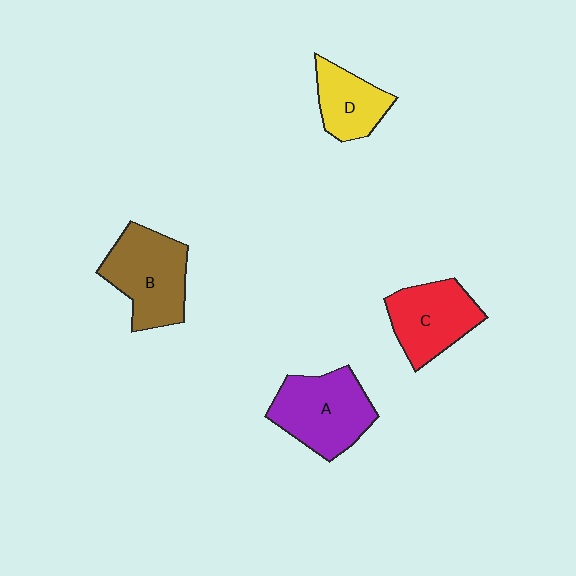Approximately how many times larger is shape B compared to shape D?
Approximately 1.6 times.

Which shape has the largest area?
Shape A (purple).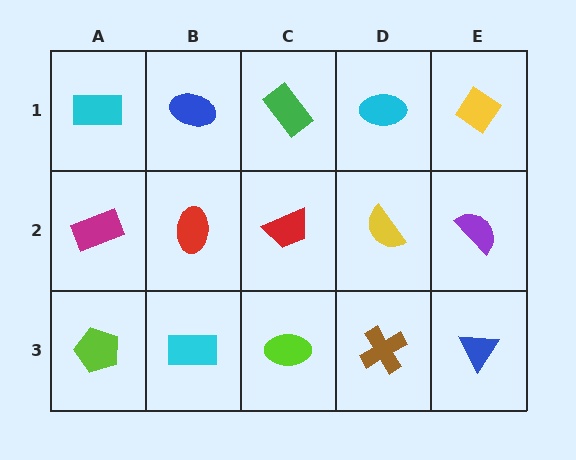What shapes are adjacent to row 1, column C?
A red trapezoid (row 2, column C), a blue ellipse (row 1, column B), a cyan ellipse (row 1, column D).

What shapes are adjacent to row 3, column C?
A red trapezoid (row 2, column C), a cyan rectangle (row 3, column B), a brown cross (row 3, column D).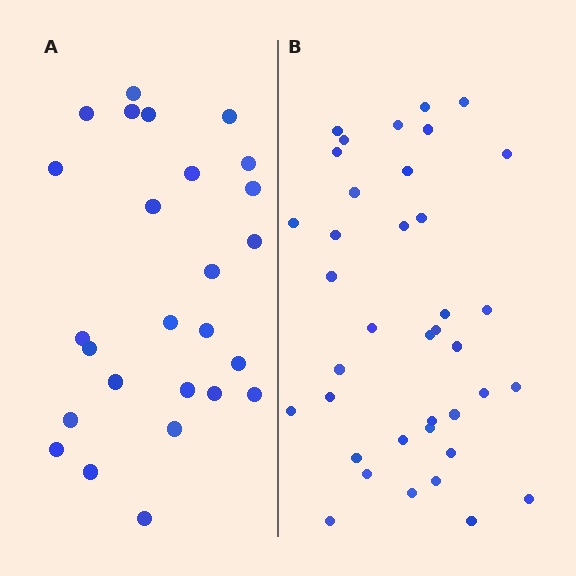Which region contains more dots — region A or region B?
Region B (the right region) has more dots.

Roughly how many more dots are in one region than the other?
Region B has roughly 12 or so more dots than region A.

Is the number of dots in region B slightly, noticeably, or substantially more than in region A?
Region B has substantially more. The ratio is roughly 1.5 to 1.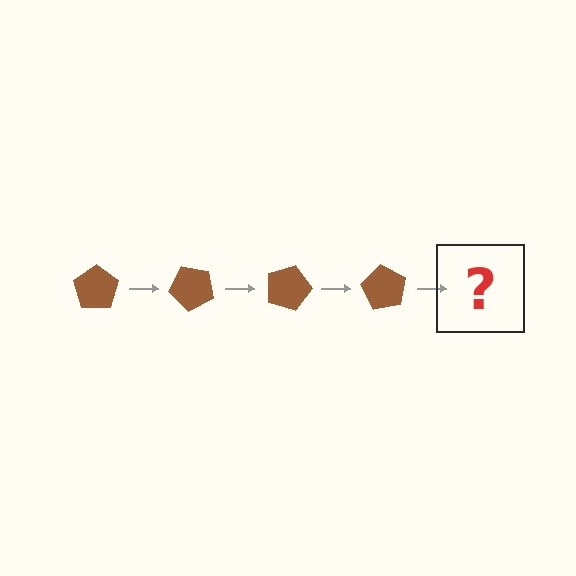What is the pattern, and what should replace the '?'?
The pattern is that the pentagon rotates 45 degrees each step. The '?' should be a brown pentagon rotated 180 degrees.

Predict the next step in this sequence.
The next step is a brown pentagon rotated 180 degrees.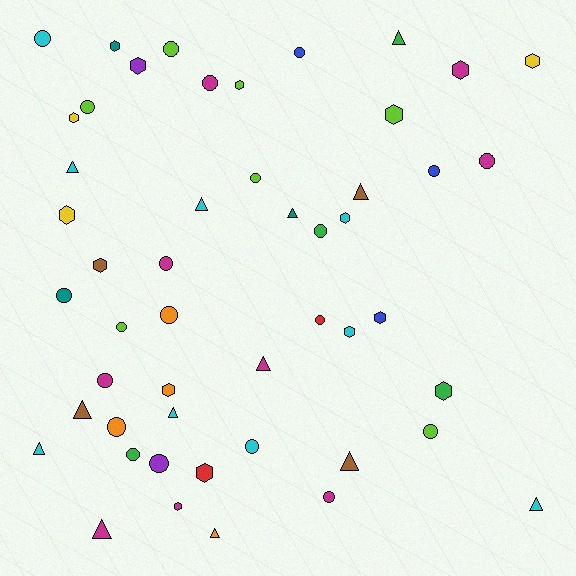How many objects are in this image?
There are 50 objects.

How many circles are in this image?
There are 21 circles.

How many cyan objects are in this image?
There are 9 cyan objects.